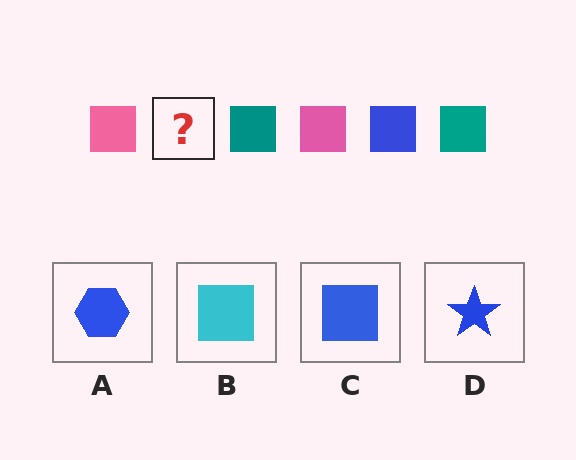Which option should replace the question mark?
Option C.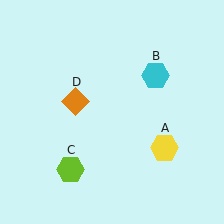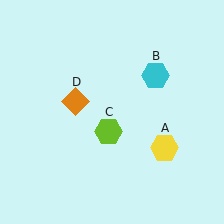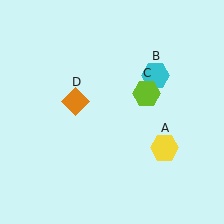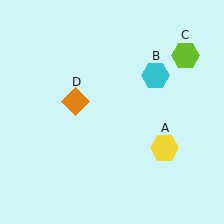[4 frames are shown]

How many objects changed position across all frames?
1 object changed position: lime hexagon (object C).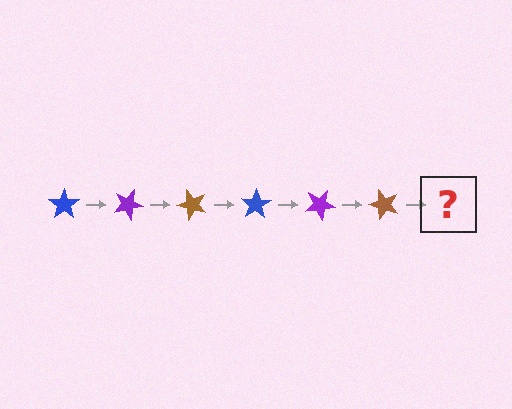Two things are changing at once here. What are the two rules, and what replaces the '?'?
The two rules are that it rotates 25 degrees each step and the color cycles through blue, purple, and brown. The '?' should be a blue star, rotated 150 degrees from the start.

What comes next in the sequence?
The next element should be a blue star, rotated 150 degrees from the start.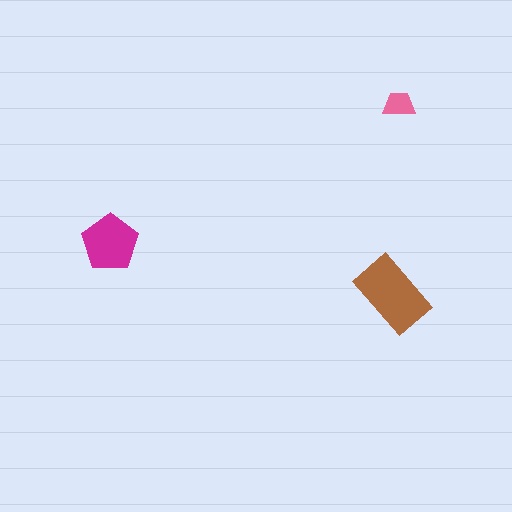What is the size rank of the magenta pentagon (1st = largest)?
2nd.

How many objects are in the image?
There are 3 objects in the image.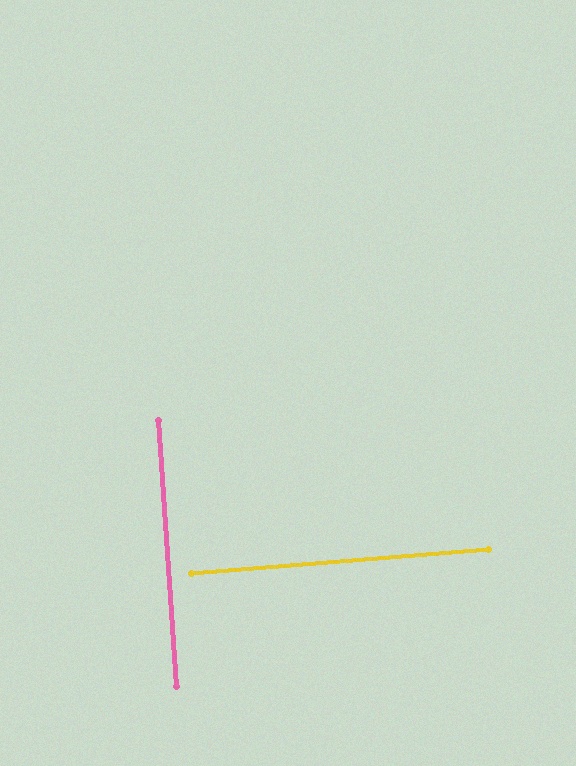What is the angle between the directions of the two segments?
Approximately 89 degrees.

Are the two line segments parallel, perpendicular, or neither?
Perpendicular — they meet at approximately 89°.